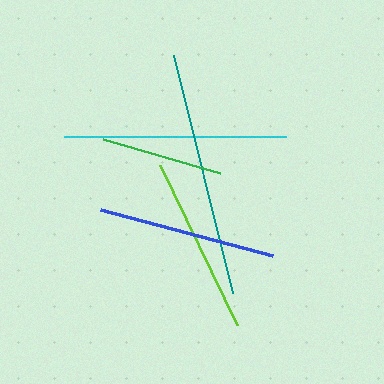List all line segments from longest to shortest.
From longest to shortest: teal, cyan, blue, lime, green.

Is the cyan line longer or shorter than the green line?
The cyan line is longer than the green line.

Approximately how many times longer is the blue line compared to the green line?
The blue line is approximately 1.5 times the length of the green line.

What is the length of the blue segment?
The blue segment is approximately 178 pixels long.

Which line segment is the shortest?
The green line is the shortest at approximately 122 pixels.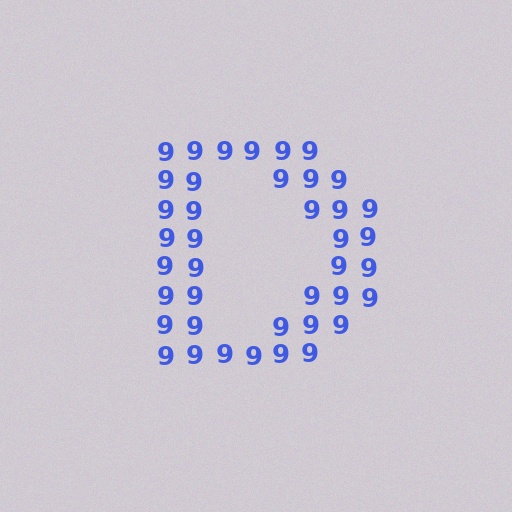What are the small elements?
The small elements are digit 9's.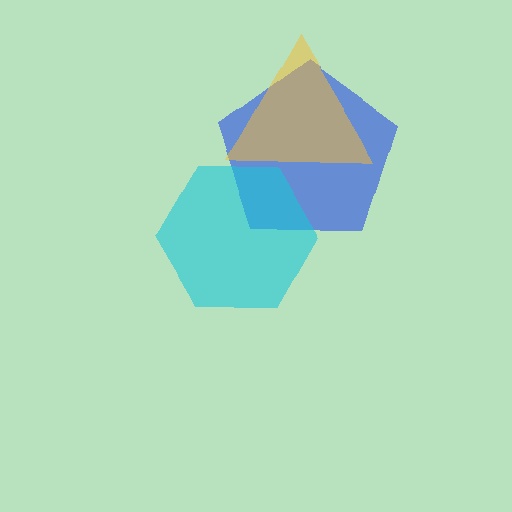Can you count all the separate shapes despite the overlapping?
Yes, there are 3 separate shapes.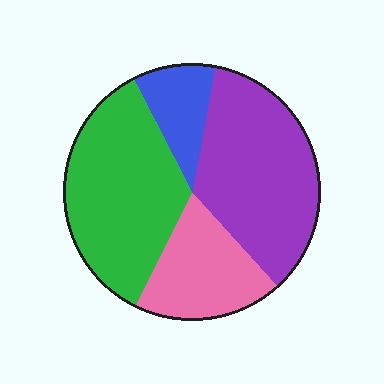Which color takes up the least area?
Blue, at roughly 10%.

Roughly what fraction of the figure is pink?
Pink covers around 20% of the figure.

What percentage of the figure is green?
Green covers roughly 35% of the figure.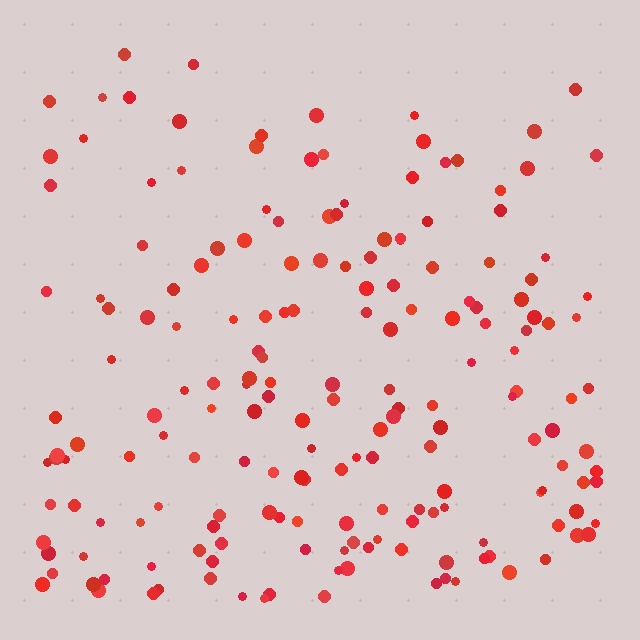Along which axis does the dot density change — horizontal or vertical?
Vertical.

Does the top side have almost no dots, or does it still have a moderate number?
Still a moderate number, just noticeably fewer than the bottom.